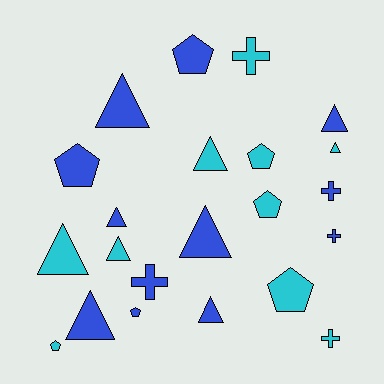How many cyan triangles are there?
There are 4 cyan triangles.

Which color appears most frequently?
Blue, with 12 objects.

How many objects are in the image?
There are 22 objects.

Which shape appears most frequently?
Triangle, with 10 objects.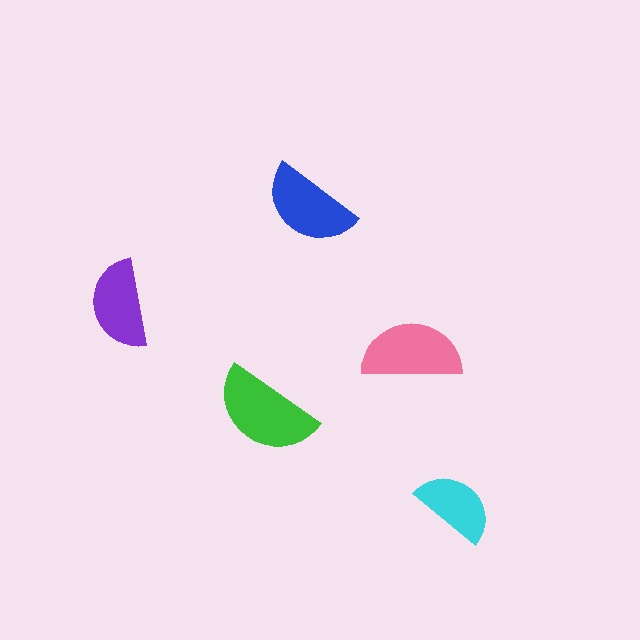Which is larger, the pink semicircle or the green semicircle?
The green one.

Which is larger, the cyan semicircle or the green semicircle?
The green one.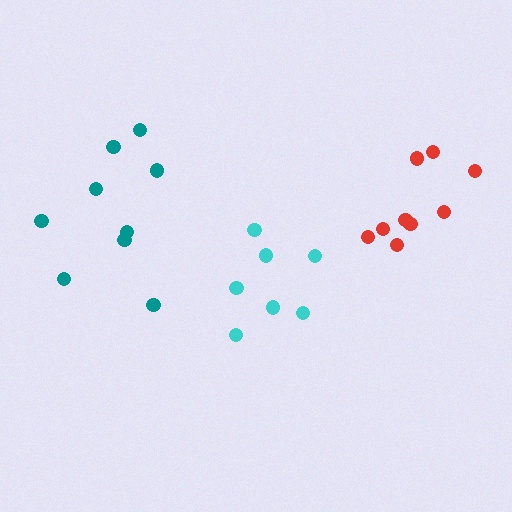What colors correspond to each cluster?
The clusters are colored: cyan, red, teal.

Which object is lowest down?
The cyan cluster is bottommost.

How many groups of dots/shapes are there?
There are 3 groups.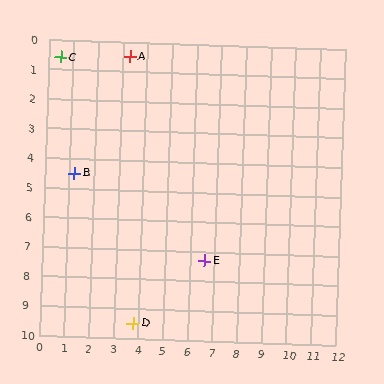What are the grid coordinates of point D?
Point D is at approximately (3.8, 9.5).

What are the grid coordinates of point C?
Point C is at approximately (0.5, 0.6).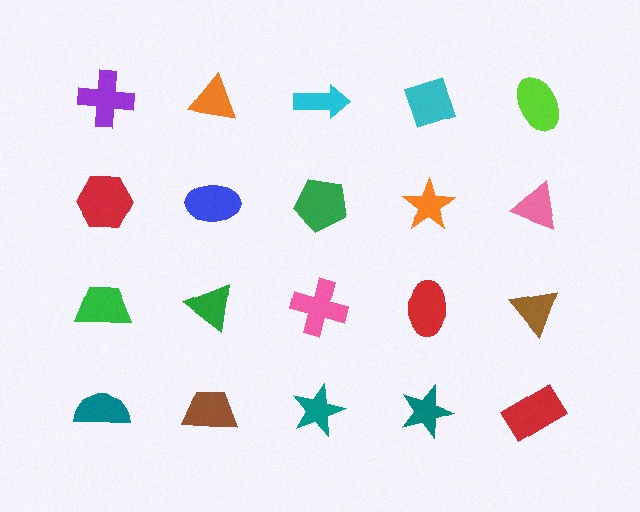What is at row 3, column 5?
A brown triangle.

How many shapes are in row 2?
5 shapes.